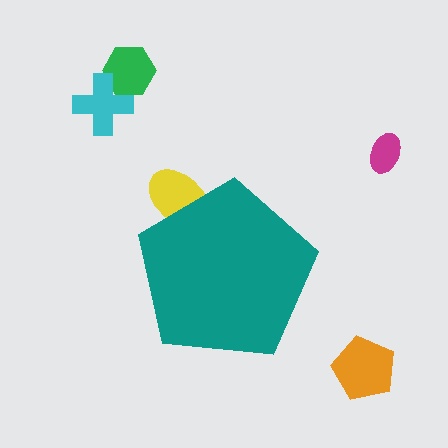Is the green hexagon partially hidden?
No, the green hexagon is fully visible.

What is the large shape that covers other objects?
A teal pentagon.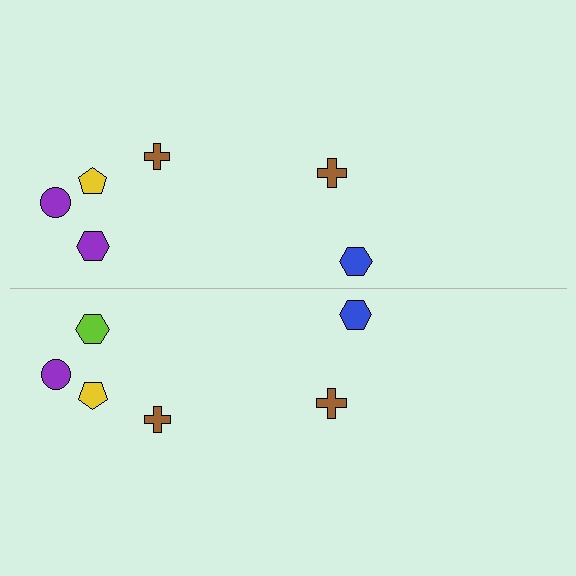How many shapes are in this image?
There are 12 shapes in this image.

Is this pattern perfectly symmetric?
No, the pattern is not perfectly symmetric. The lime hexagon on the bottom side breaks the symmetry — its mirror counterpart is purple.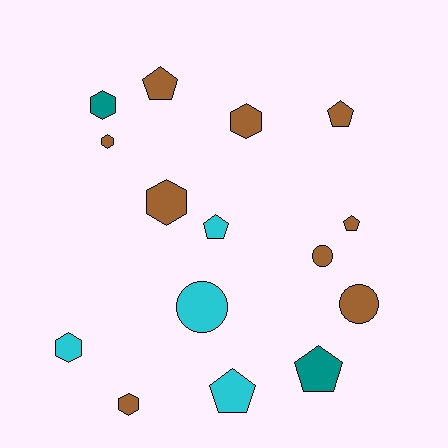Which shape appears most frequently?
Pentagon, with 6 objects.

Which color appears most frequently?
Brown, with 9 objects.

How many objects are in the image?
There are 15 objects.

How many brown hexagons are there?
There are 4 brown hexagons.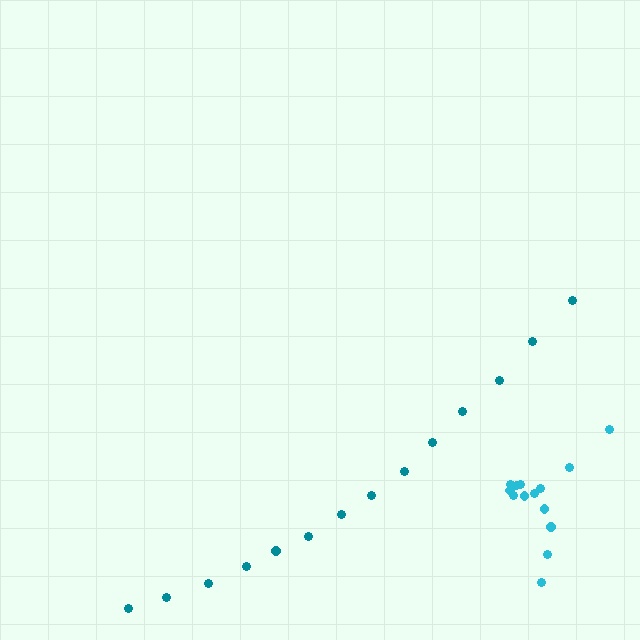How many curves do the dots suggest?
There are 2 distinct paths.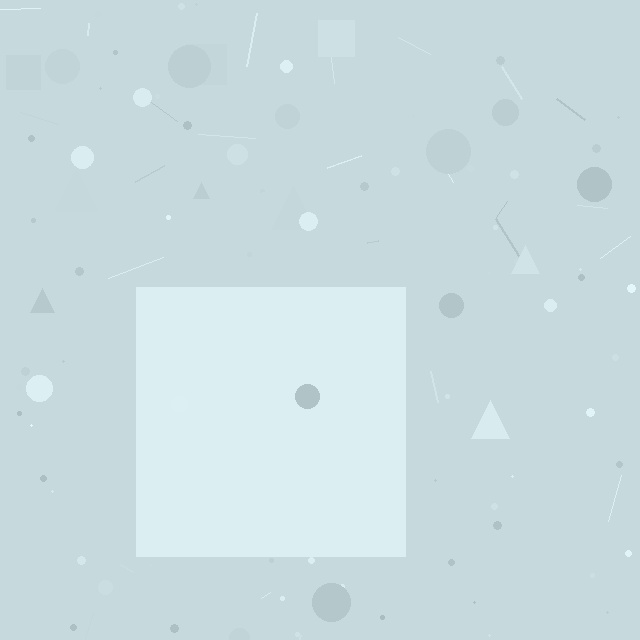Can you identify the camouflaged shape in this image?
The camouflaged shape is a square.